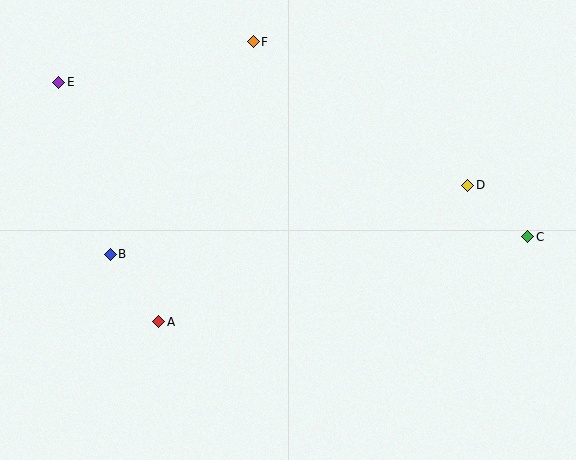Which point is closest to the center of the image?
Point A at (159, 322) is closest to the center.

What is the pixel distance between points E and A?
The distance between E and A is 260 pixels.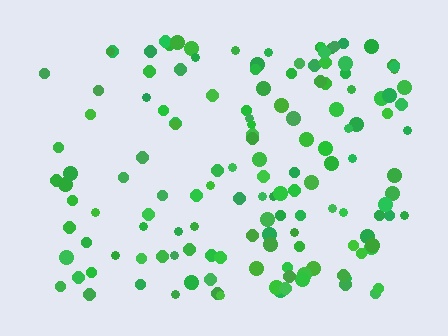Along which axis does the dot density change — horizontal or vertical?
Horizontal.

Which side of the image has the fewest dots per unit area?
The left.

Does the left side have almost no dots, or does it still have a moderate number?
Still a moderate number, just noticeably fewer than the right.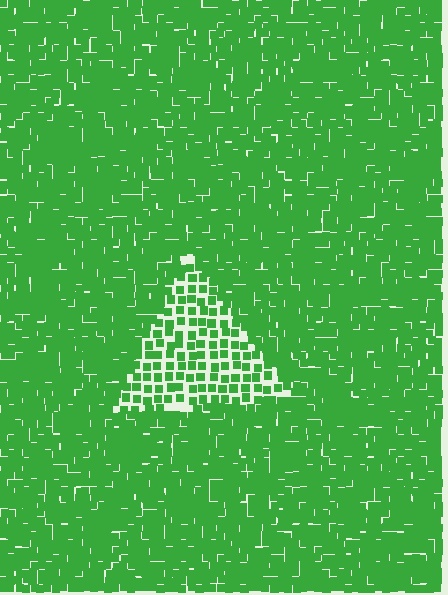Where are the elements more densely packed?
The elements are more densely packed outside the triangle boundary.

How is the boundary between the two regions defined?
The boundary is defined by a change in element density (approximately 2.1x ratio). All elements are the same color, size, and shape.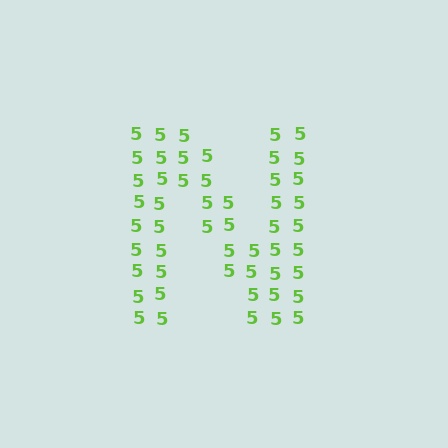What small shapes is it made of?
It is made of small digit 5's.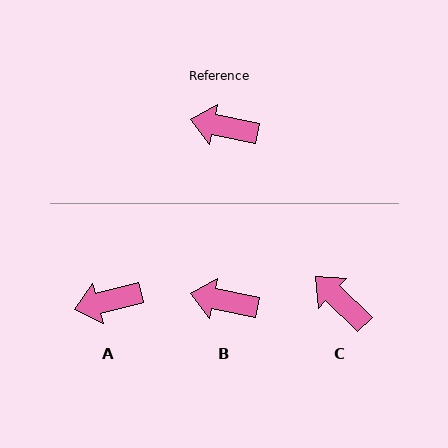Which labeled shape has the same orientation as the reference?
B.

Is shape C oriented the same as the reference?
No, it is off by about 32 degrees.